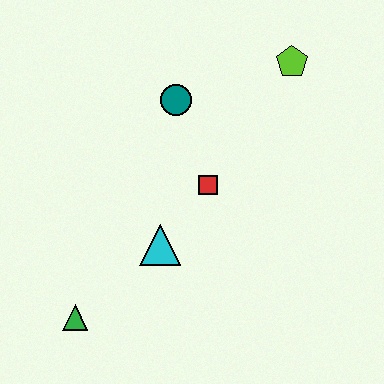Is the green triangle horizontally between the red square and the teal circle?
No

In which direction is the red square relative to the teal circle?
The red square is below the teal circle.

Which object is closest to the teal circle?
The red square is closest to the teal circle.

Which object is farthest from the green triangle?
The lime pentagon is farthest from the green triangle.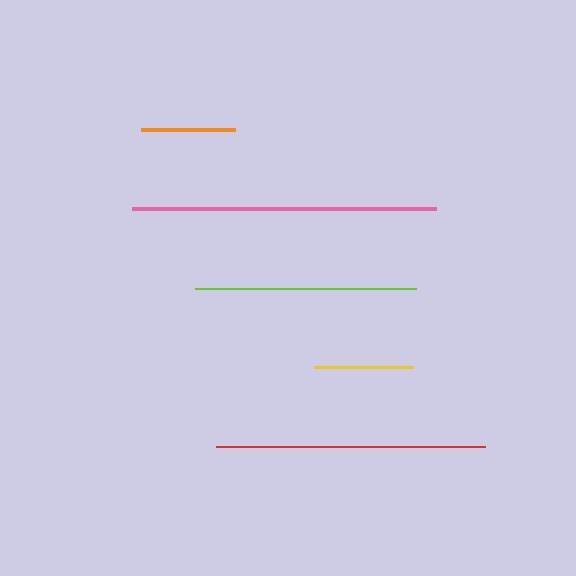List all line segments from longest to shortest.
From longest to shortest: pink, red, lime, yellow, orange.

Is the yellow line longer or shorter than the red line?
The red line is longer than the yellow line.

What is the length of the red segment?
The red segment is approximately 269 pixels long.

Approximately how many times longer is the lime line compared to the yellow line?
The lime line is approximately 2.2 times the length of the yellow line.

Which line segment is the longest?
The pink line is the longest at approximately 304 pixels.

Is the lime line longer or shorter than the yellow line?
The lime line is longer than the yellow line.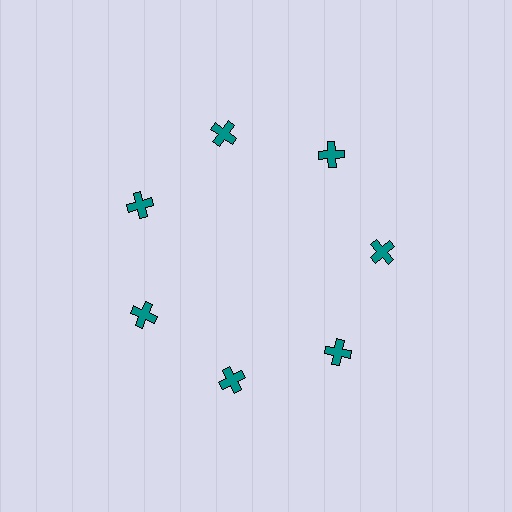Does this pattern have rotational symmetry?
Yes, this pattern has 7-fold rotational symmetry. It looks the same after rotating 51 degrees around the center.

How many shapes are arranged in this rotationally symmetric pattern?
There are 7 shapes, arranged in 7 groups of 1.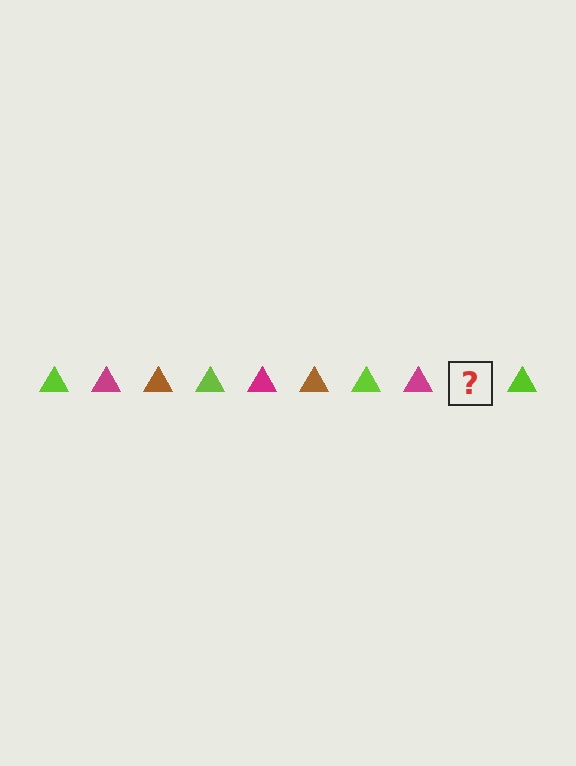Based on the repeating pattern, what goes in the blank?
The blank should be a brown triangle.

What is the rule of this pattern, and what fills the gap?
The rule is that the pattern cycles through lime, magenta, brown triangles. The gap should be filled with a brown triangle.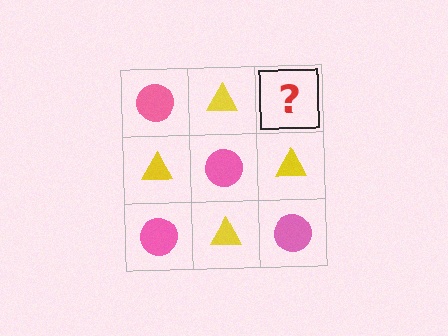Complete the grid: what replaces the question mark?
The question mark should be replaced with a pink circle.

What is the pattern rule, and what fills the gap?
The rule is that it alternates pink circle and yellow triangle in a checkerboard pattern. The gap should be filled with a pink circle.